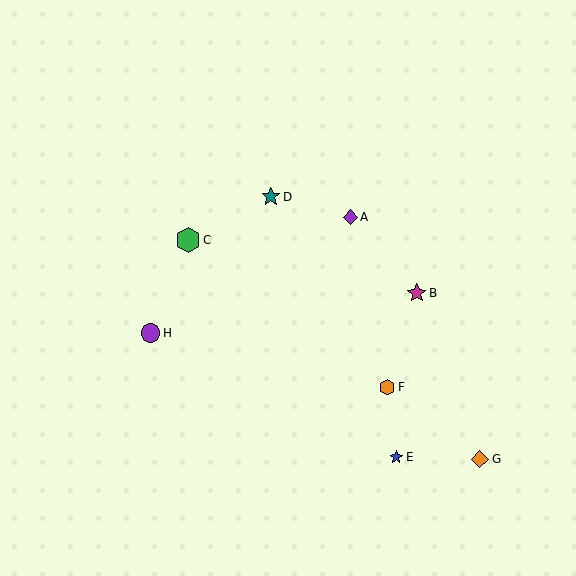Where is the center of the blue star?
The center of the blue star is at (396, 457).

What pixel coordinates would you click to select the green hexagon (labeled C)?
Click at (188, 240) to select the green hexagon C.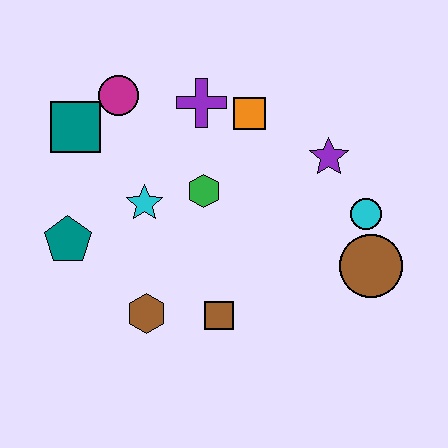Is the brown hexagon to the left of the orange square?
Yes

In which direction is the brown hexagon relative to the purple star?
The brown hexagon is to the left of the purple star.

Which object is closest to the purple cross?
The orange square is closest to the purple cross.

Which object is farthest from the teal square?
The brown circle is farthest from the teal square.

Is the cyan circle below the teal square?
Yes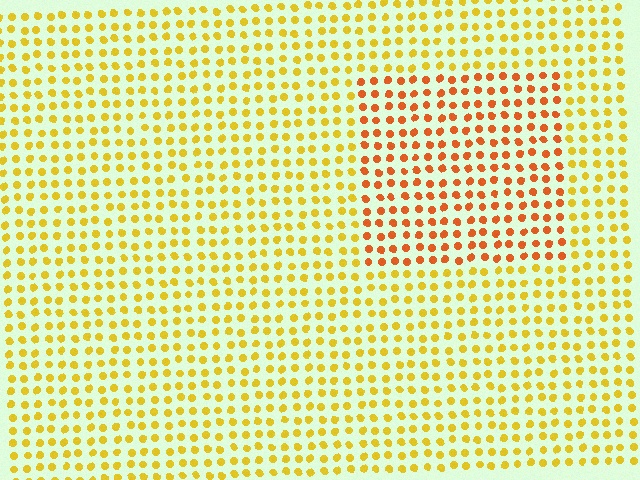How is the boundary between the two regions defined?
The boundary is defined purely by a slight shift in hue (about 33 degrees). Spacing, size, and orientation are identical on both sides.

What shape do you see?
I see a rectangle.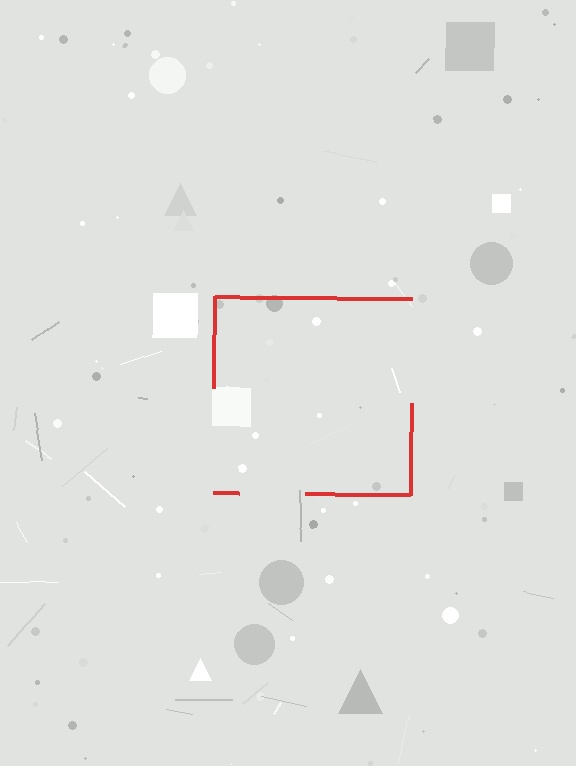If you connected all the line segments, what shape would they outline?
They would outline a square.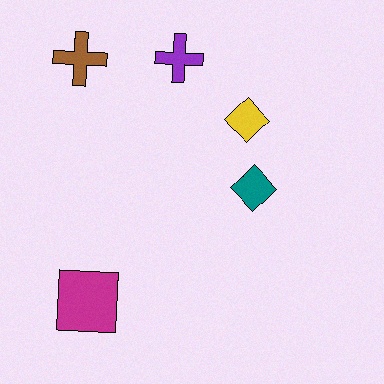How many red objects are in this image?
There are no red objects.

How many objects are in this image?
There are 5 objects.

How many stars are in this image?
There are no stars.